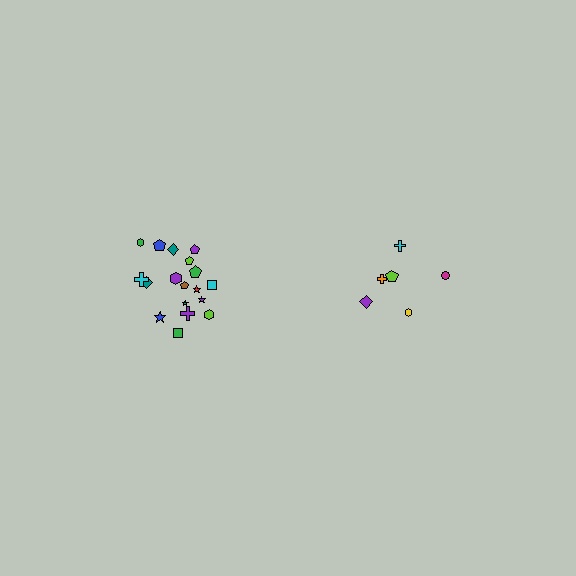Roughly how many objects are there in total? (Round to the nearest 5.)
Roughly 25 objects in total.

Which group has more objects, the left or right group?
The left group.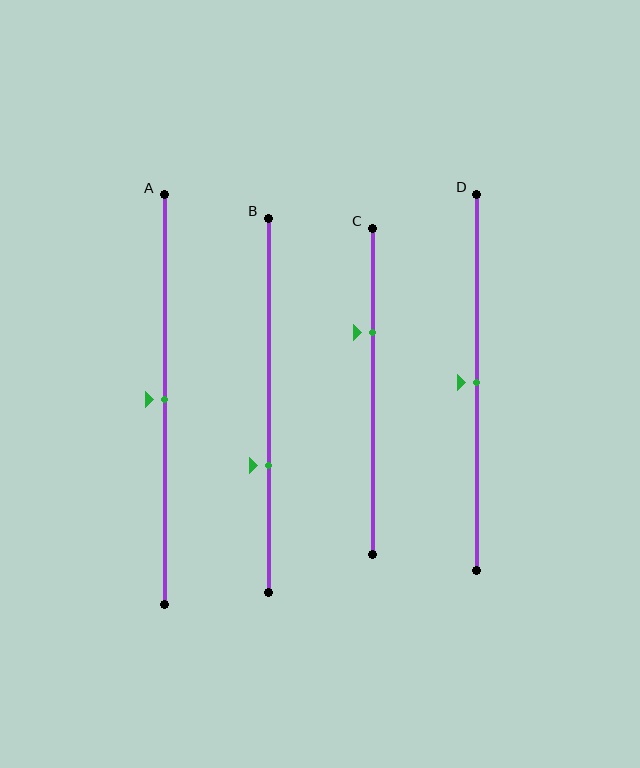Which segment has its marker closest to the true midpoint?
Segment A has its marker closest to the true midpoint.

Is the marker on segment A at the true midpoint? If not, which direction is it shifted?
Yes, the marker on segment A is at the true midpoint.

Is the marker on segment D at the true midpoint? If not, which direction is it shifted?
Yes, the marker on segment D is at the true midpoint.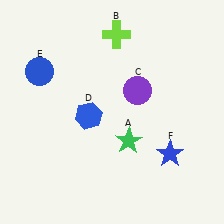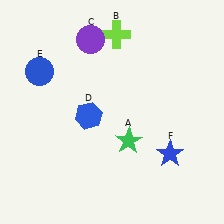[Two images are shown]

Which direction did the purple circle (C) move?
The purple circle (C) moved up.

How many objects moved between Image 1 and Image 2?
1 object moved between the two images.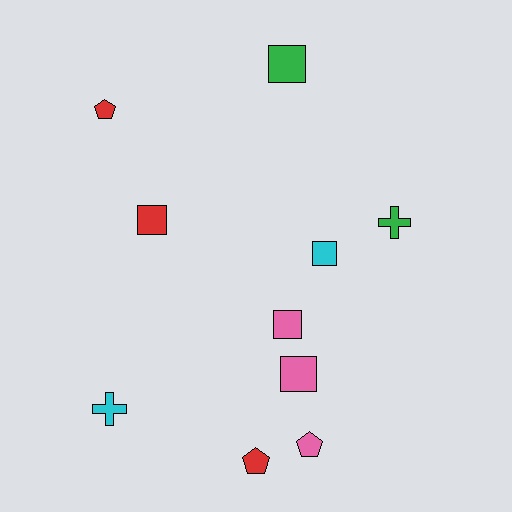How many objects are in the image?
There are 10 objects.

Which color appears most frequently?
Pink, with 3 objects.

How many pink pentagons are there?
There is 1 pink pentagon.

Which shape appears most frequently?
Square, with 5 objects.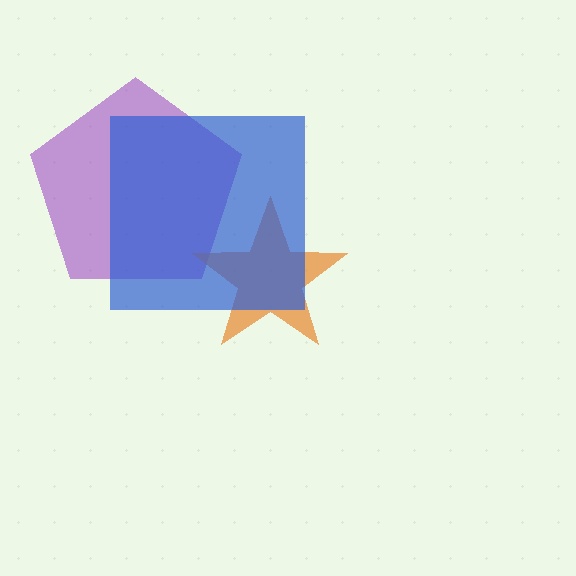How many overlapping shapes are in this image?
There are 3 overlapping shapes in the image.